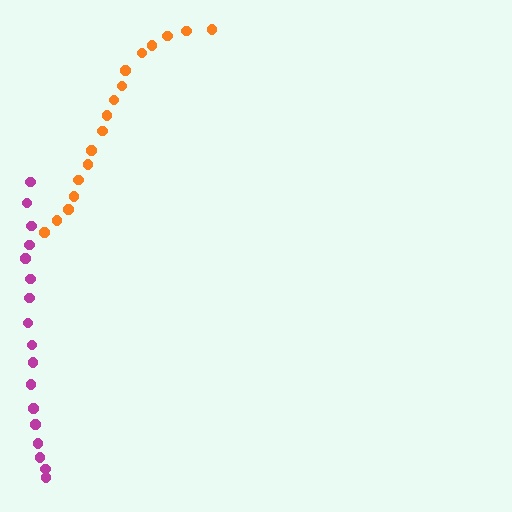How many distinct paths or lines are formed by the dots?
There are 2 distinct paths.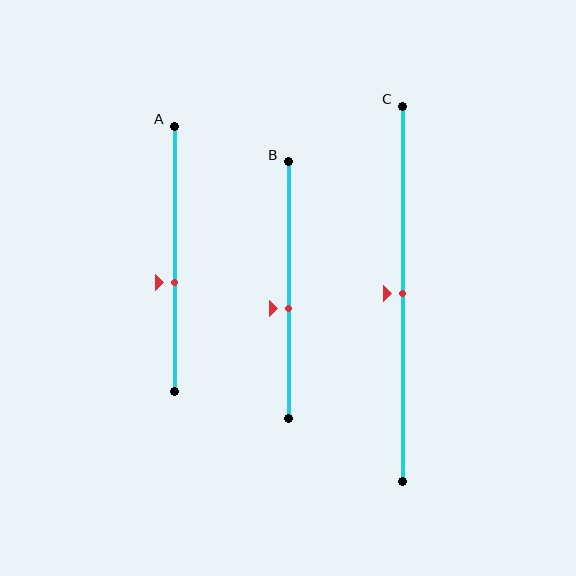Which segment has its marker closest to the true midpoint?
Segment C has its marker closest to the true midpoint.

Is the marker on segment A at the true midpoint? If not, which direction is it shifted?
No, the marker on segment A is shifted downward by about 9% of the segment length.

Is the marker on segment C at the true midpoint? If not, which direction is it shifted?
Yes, the marker on segment C is at the true midpoint.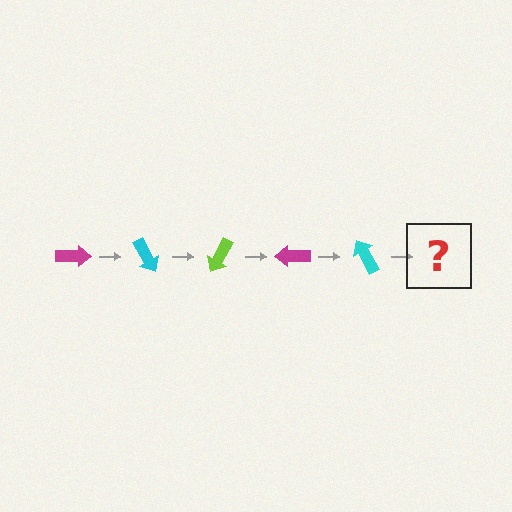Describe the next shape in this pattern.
It should be a lime arrow, rotated 300 degrees from the start.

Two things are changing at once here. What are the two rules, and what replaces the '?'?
The two rules are that it rotates 60 degrees each step and the color cycles through magenta, cyan, and lime. The '?' should be a lime arrow, rotated 300 degrees from the start.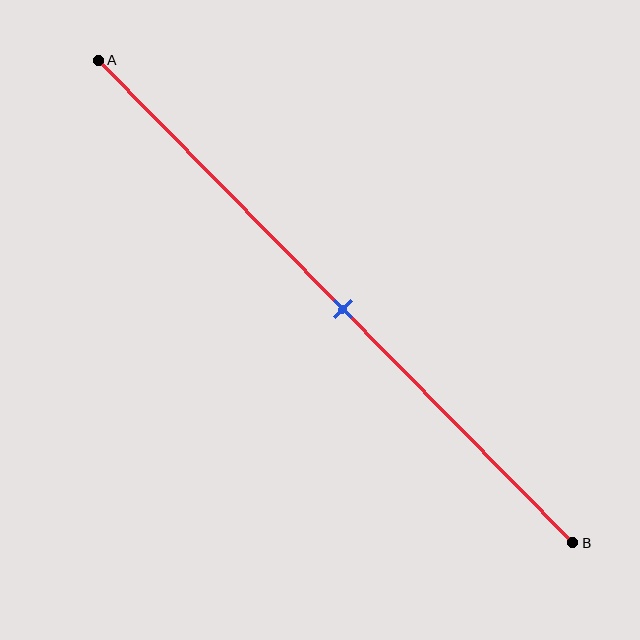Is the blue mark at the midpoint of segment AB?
Yes, the mark is approximately at the midpoint.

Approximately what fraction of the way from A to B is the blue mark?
The blue mark is approximately 50% of the way from A to B.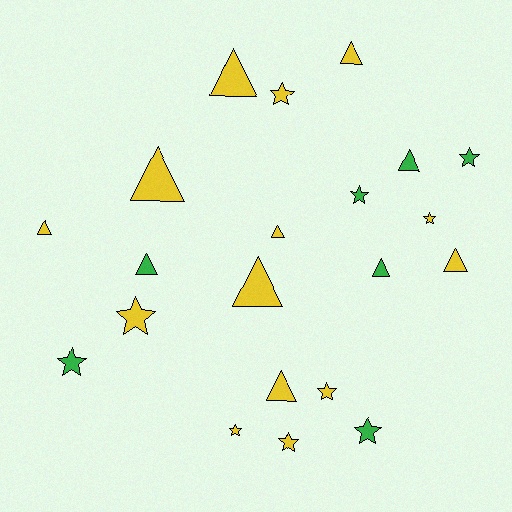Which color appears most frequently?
Yellow, with 14 objects.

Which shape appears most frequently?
Triangle, with 11 objects.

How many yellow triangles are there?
There are 8 yellow triangles.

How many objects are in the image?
There are 21 objects.